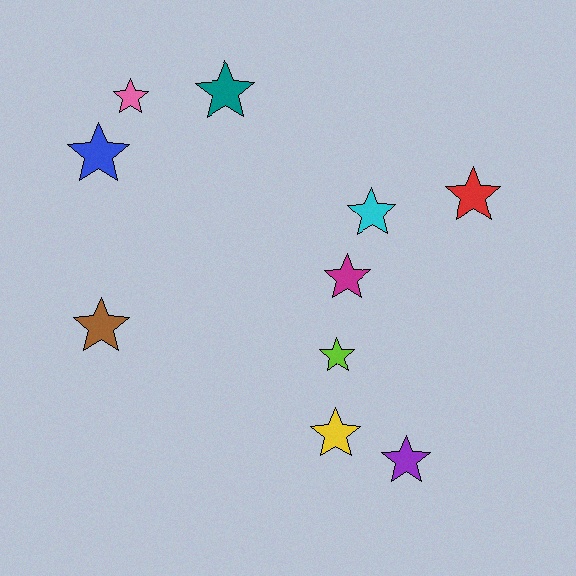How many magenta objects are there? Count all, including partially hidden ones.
There is 1 magenta object.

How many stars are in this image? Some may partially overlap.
There are 10 stars.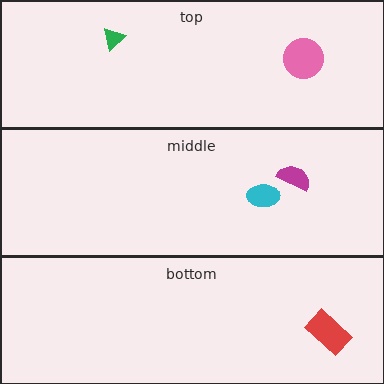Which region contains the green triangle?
The top region.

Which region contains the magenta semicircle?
The middle region.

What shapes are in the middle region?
The magenta semicircle, the cyan ellipse.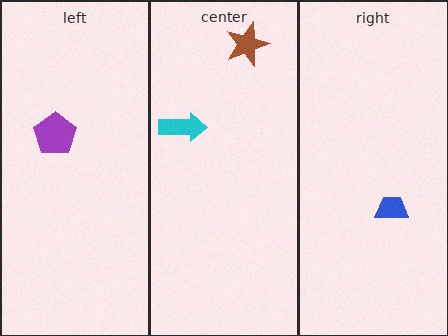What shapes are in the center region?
The brown star, the cyan arrow.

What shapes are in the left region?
The purple pentagon.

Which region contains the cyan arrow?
The center region.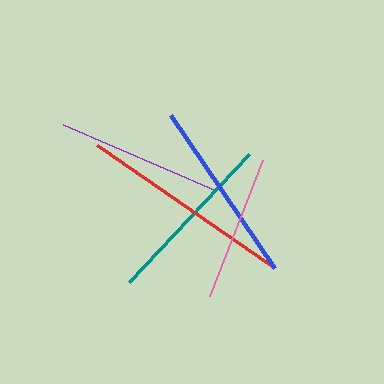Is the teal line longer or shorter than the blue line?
The blue line is longer than the teal line.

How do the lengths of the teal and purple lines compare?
The teal and purple lines are approximately the same length.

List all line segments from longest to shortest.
From longest to shortest: red, blue, teal, purple, pink.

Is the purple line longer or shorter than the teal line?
The teal line is longer than the purple line.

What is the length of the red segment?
The red segment is approximately 213 pixels long.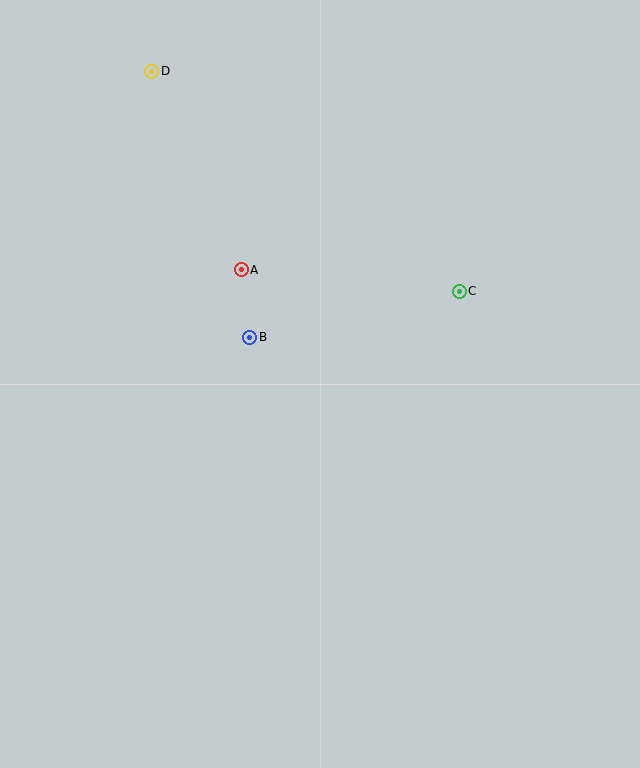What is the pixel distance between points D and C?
The distance between D and C is 378 pixels.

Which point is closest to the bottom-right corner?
Point C is closest to the bottom-right corner.